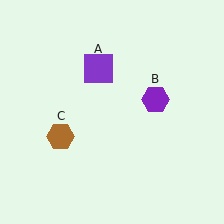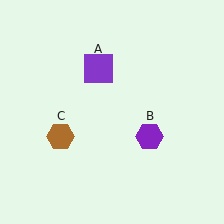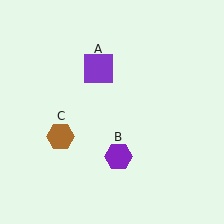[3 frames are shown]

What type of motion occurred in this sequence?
The purple hexagon (object B) rotated clockwise around the center of the scene.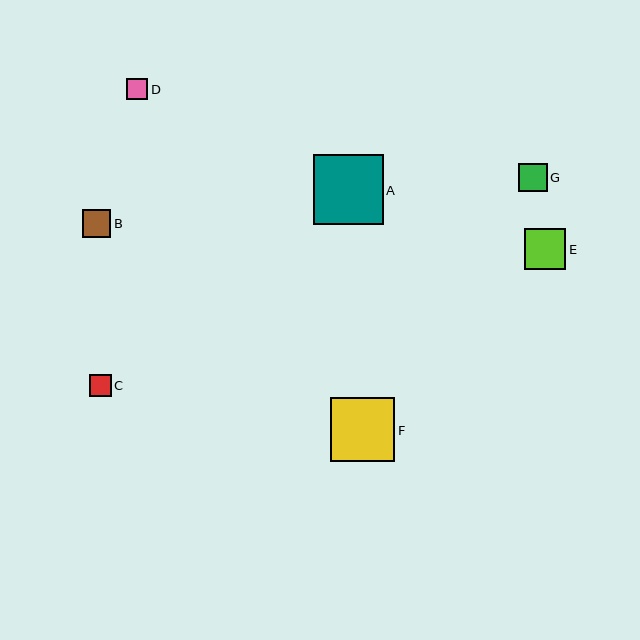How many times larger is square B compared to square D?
Square B is approximately 1.3 times the size of square D.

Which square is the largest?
Square A is the largest with a size of approximately 70 pixels.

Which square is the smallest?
Square D is the smallest with a size of approximately 21 pixels.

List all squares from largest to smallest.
From largest to smallest: A, F, E, G, B, C, D.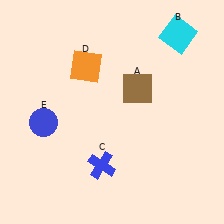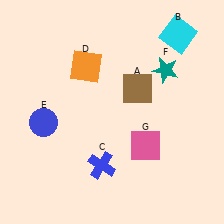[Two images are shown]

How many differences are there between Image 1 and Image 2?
There are 2 differences between the two images.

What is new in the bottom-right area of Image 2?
A pink square (G) was added in the bottom-right area of Image 2.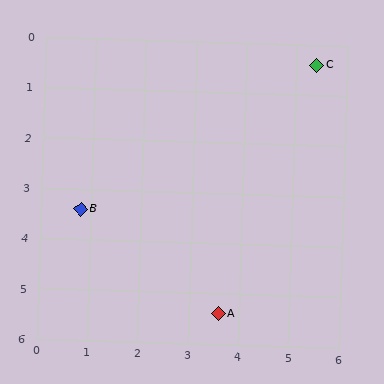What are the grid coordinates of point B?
Point B is at approximately (0.8, 3.4).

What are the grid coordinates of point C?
Point C is at approximately (5.4, 0.4).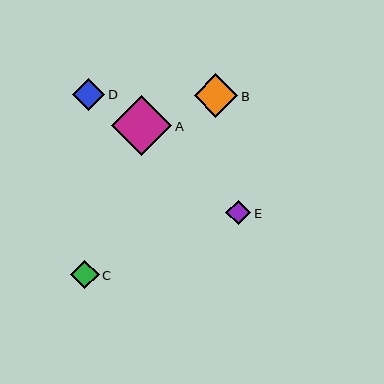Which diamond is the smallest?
Diamond E is the smallest with a size of approximately 25 pixels.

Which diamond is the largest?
Diamond A is the largest with a size of approximately 60 pixels.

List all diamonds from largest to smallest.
From largest to smallest: A, B, D, C, E.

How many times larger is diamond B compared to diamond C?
Diamond B is approximately 1.5 times the size of diamond C.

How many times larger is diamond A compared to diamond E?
Diamond A is approximately 2.4 times the size of diamond E.